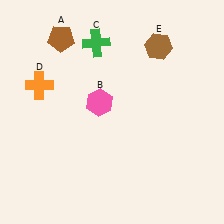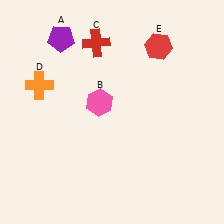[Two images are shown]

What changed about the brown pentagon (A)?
In Image 1, A is brown. In Image 2, it changed to purple.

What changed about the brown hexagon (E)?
In Image 1, E is brown. In Image 2, it changed to red.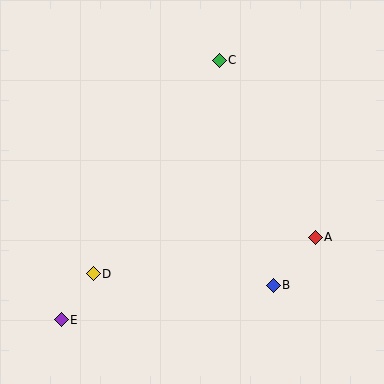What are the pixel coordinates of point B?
Point B is at (273, 285).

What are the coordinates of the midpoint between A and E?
The midpoint between A and E is at (188, 278).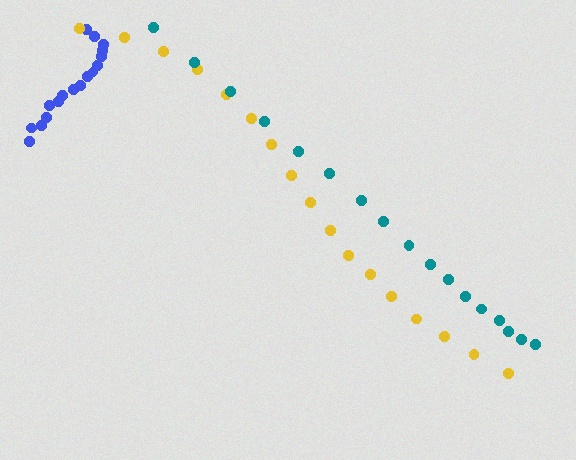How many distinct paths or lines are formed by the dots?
There are 3 distinct paths.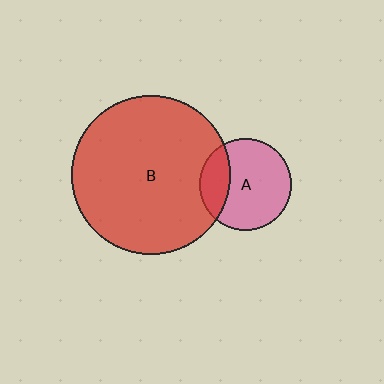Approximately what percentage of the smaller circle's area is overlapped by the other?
Approximately 25%.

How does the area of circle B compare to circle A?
Approximately 3.0 times.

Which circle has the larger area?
Circle B (red).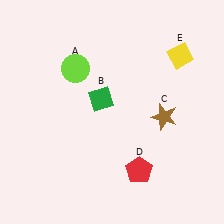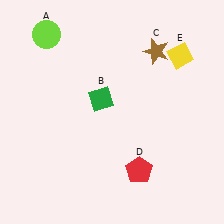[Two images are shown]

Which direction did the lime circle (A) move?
The lime circle (A) moved up.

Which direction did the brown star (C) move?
The brown star (C) moved up.